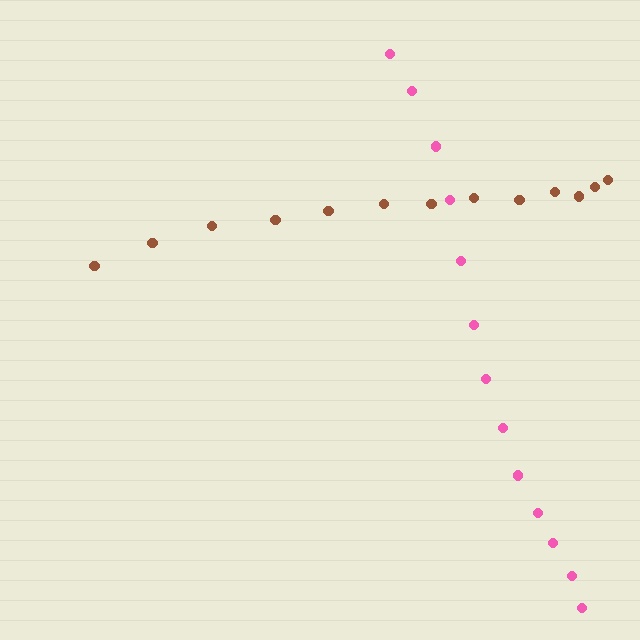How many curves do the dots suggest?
There are 2 distinct paths.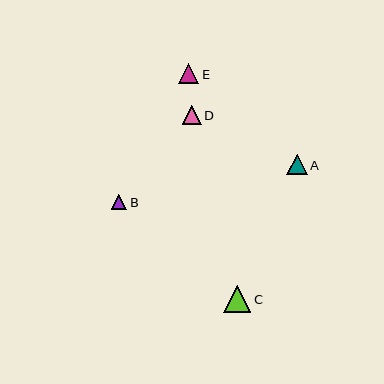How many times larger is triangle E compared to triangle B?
Triangle E is approximately 1.3 times the size of triangle B.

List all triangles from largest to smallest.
From largest to smallest: C, A, E, D, B.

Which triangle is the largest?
Triangle C is the largest with a size of approximately 27 pixels.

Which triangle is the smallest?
Triangle B is the smallest with a size of approximately 15 pixels.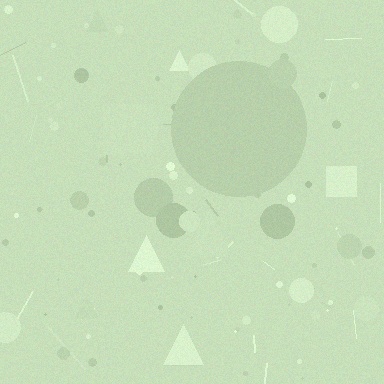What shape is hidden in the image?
A circle is hidden in the image.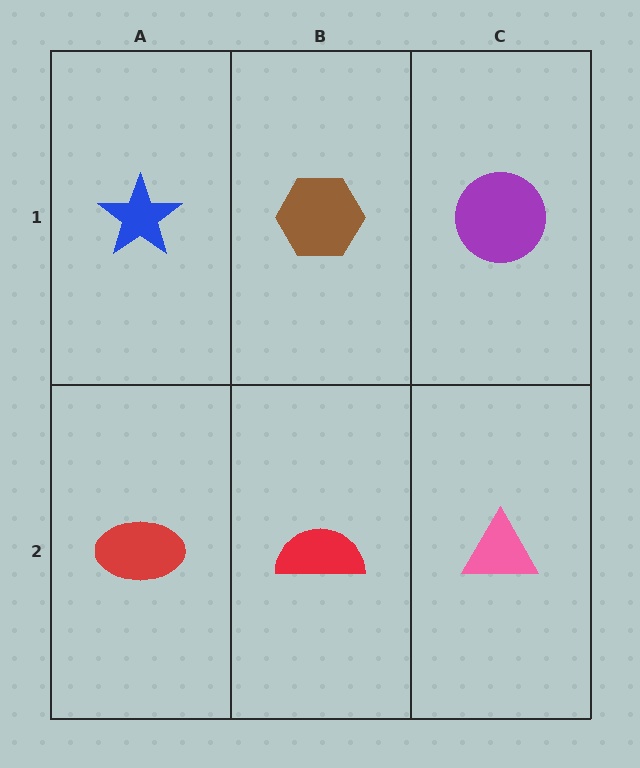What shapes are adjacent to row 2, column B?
A brown hexagon (row 1, column B), a red ellipse (row 2, column A), a pink triangle (row 2, column C).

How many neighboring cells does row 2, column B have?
3.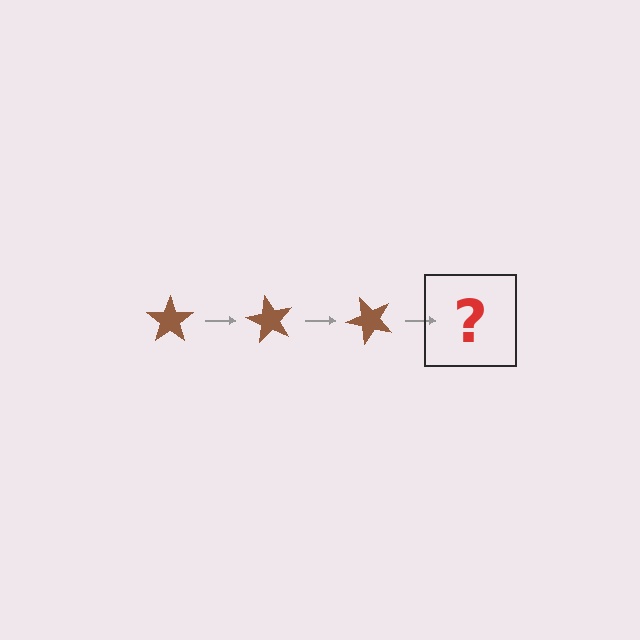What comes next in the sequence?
The next element should be a brown star rotated 180 degrees.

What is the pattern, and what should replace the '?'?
The pattern is that the star rotates 60 degrees each step. The '?' should be a brown star rotated 180 degrees.